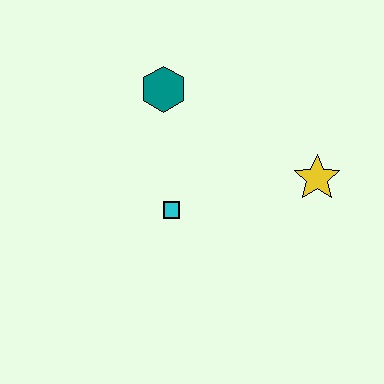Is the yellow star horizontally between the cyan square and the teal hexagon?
No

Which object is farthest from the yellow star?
The teal hexagon is farthest from the yellow star.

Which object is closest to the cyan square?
The teal hexagon is closest to the cyan square.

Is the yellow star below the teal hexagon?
Yes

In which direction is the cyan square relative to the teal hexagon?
The cyan square is below the teal hexagon.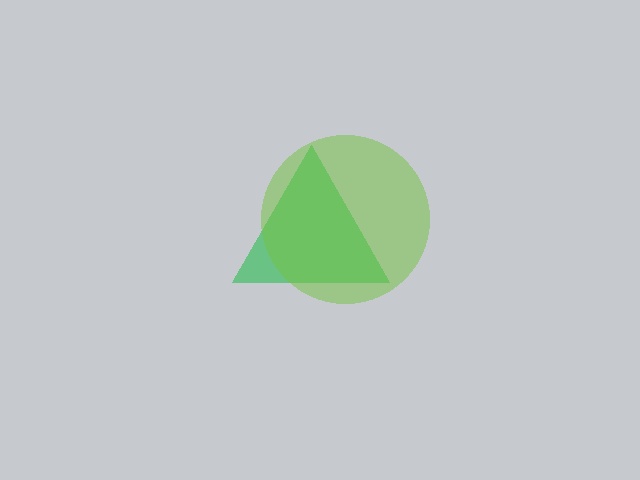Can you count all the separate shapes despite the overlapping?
Yes, there are 2 separate shapes.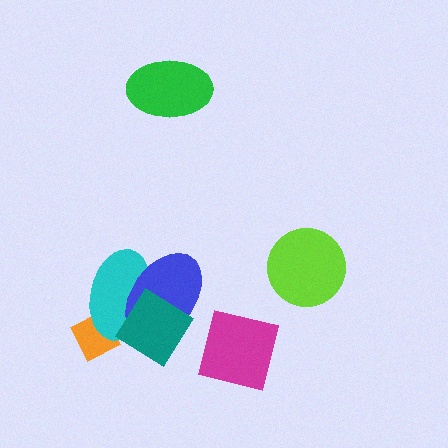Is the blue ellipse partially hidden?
Yes, it is partially covered by another shape.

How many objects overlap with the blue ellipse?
2 objects overlap with the blue ellipse.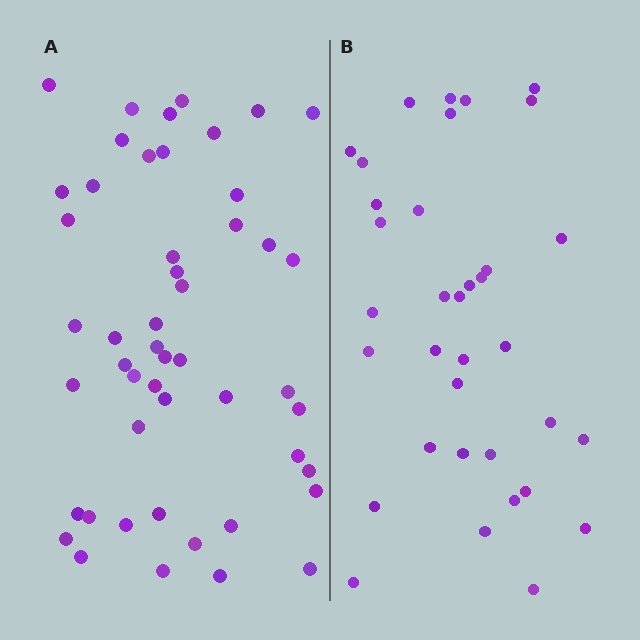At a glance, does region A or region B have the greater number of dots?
Region A (the left region) has more dots.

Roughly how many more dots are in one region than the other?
Region A has approximately 15 more dots than region B.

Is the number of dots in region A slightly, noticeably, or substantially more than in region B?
Region A has noticeably more, but not dramatically so. The ratio is roughly 1.4 to 1.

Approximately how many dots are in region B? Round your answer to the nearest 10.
About 40 dots. (The exact count is 35, which rounds to 40.)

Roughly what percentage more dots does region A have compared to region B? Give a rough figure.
About 40% more.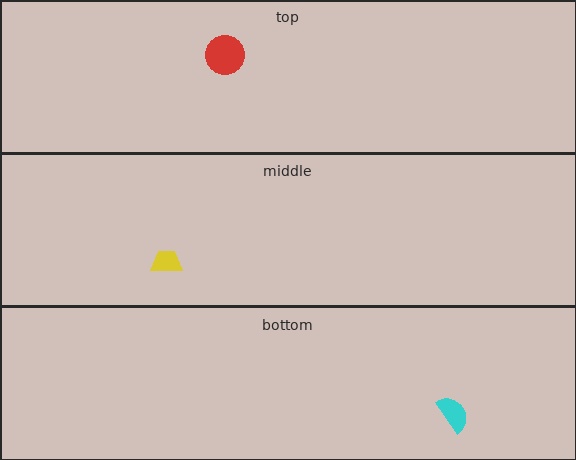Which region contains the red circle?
The top region.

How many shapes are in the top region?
1.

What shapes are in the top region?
The red circle.